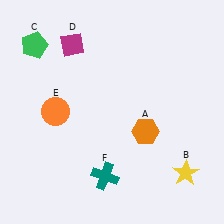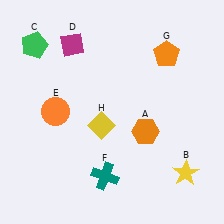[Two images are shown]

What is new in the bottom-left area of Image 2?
A yellow diamond (H) was added in the bottom-left area of Image 2.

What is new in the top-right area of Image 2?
An orange pentagon (G) was added in the top-right area of Image 2.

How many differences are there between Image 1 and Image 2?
There are 2 differences between the two images.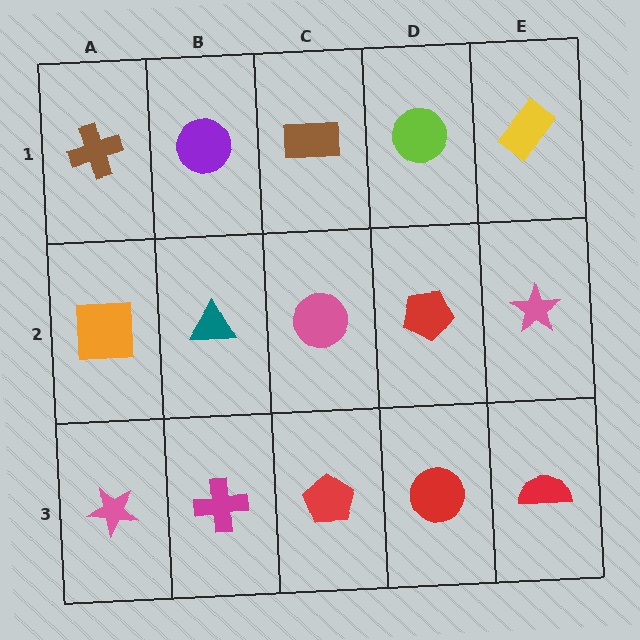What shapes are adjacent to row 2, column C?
A brown rectangle (row 1, column C), a red pentagon (row 3, column C), a teal triangle (row 2, column B), a red pentagon (row 2, column D).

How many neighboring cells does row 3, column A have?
2.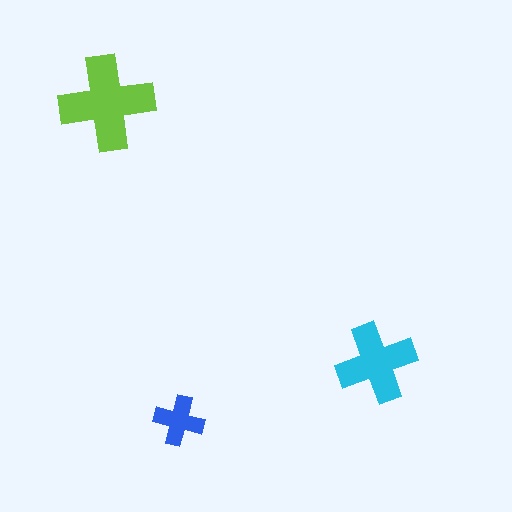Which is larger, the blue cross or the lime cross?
The lime one.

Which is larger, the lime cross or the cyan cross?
The lime one.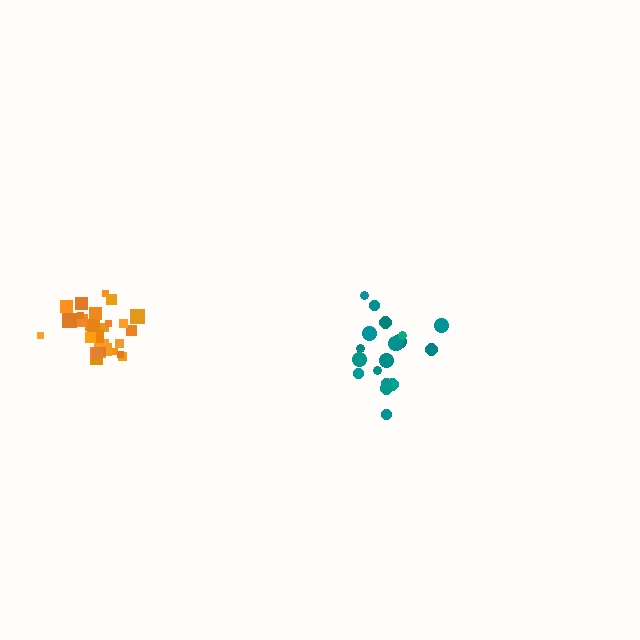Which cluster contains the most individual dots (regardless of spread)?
Orange (30).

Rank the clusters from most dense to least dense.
orange, teal.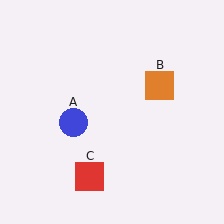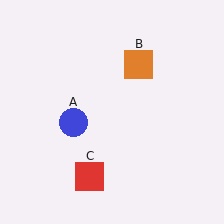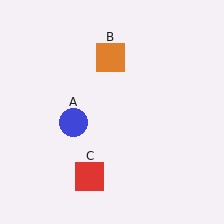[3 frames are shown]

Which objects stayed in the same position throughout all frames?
Blue circle (object A) and red square (object C) remained stationary.